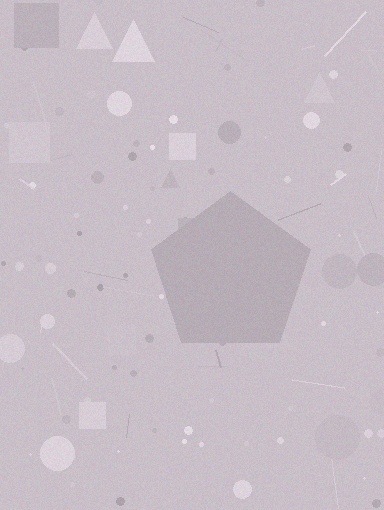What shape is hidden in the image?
A pentagon is hidden in the image.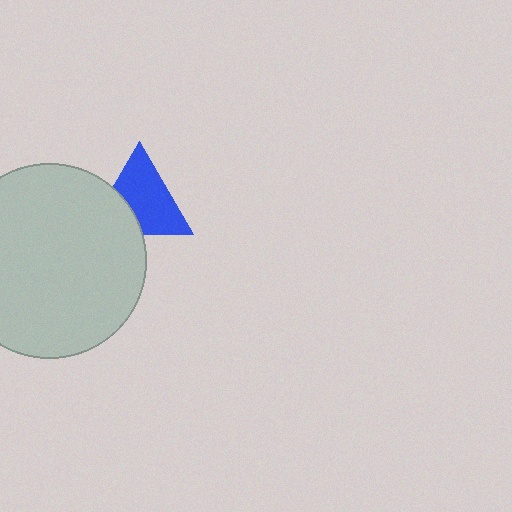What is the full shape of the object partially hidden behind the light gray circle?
The partially hidden object is a blue triangle.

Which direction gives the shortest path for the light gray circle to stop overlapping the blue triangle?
Moving toward the lower-left gives the shortest separation.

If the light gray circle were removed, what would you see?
You would see the complete blue triangle.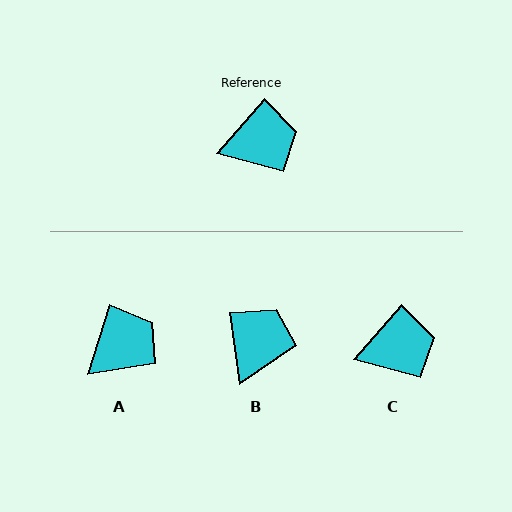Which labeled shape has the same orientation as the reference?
C.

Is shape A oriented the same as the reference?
No, it is off by about 23 degrees.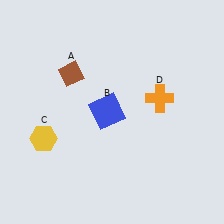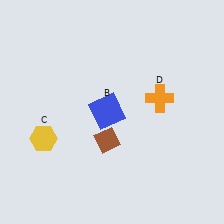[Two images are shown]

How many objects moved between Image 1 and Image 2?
1 object moved between the two images.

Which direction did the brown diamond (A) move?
The brown diamond (A) moved down.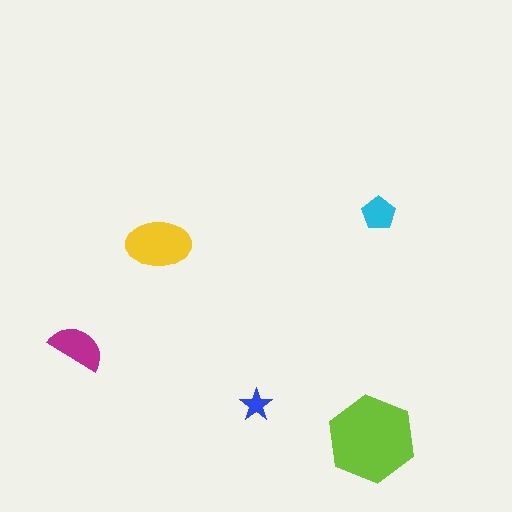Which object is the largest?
The lime hexagon.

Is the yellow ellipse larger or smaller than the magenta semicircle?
Larger.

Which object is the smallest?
The blue star.